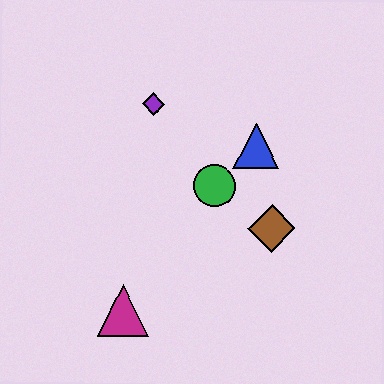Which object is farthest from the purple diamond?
The magenta triangle is farthest from the purple diamond.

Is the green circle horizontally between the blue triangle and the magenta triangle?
Yes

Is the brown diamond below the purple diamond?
Yes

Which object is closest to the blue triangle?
The green circle is closest to the blue triangle.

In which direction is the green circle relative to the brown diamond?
The green circle is to the left of the brown diamond.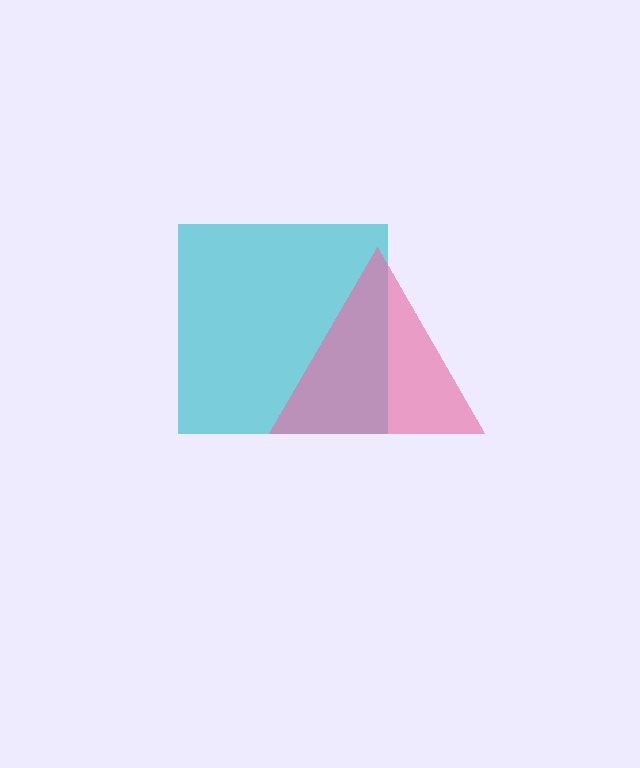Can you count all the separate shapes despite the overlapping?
Yes, there are 2 separate shapes.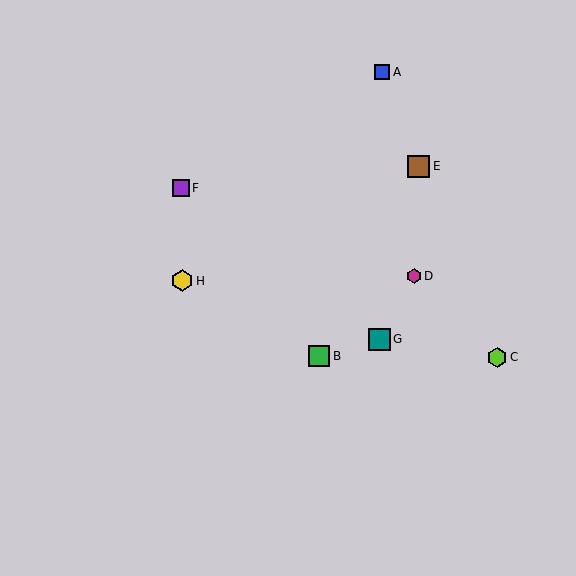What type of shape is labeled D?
Shape D is a magenta hexagon.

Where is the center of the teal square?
The center of the teal square is at (379, 339).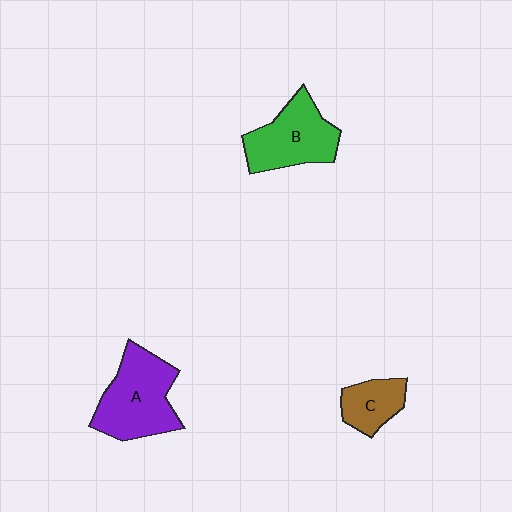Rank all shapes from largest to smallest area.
From largest to smallest: A (purple), B (green), C (brown).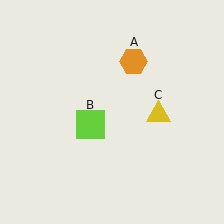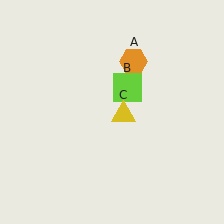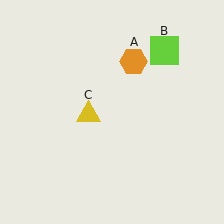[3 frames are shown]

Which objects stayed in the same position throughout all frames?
Orange hexagon (object A) remained stationary.